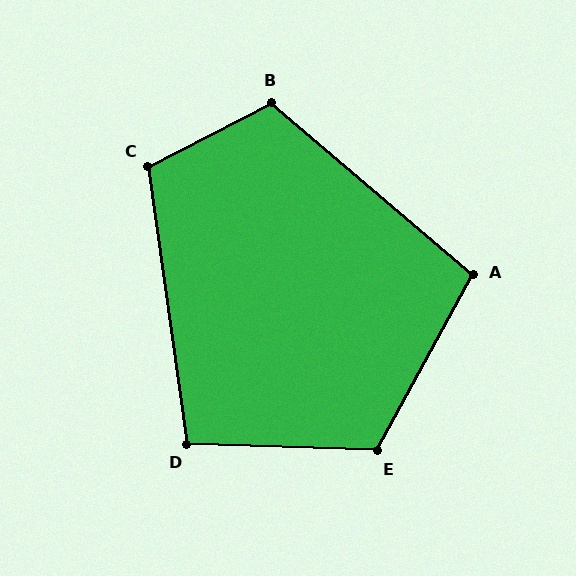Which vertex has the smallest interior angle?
D, at approximately 100 degrees.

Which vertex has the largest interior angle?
E, at approximately 116 degrees.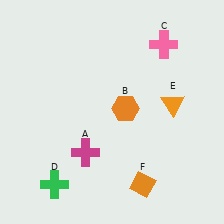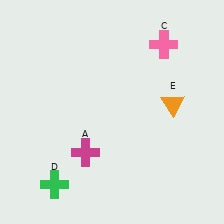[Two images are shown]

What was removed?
The orange diamond (F), the orange hexagon (B) were removed in Image 2.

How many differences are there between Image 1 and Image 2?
There are 2 differences between the two images.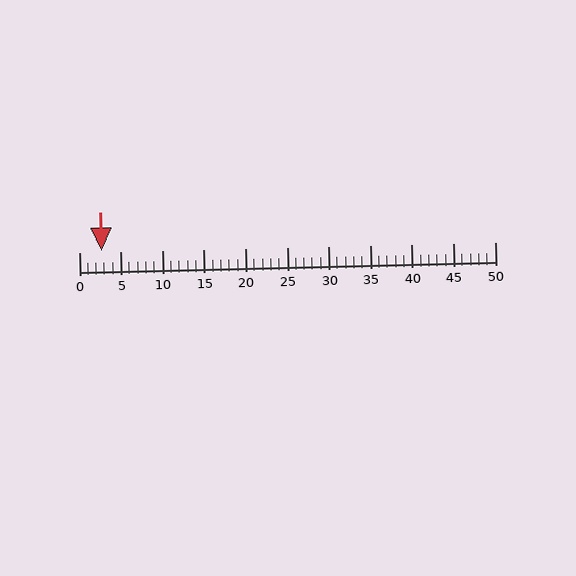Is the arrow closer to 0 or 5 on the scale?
The arrow is closer to 5.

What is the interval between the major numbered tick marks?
The major tick marks are spaced 5 units apart.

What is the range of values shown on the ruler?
The ruler shows values from 0 to 50.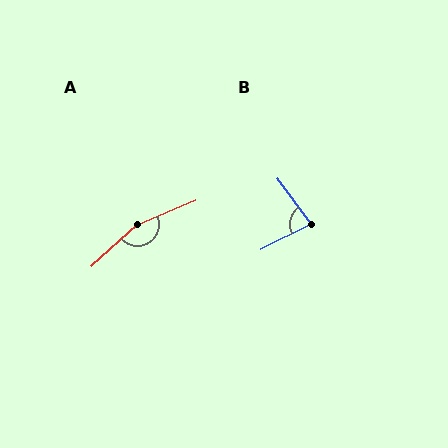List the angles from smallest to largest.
B (80°), A (161°).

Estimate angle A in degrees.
Approximately 161 degrees.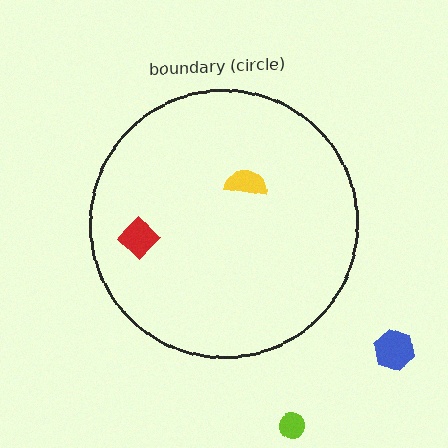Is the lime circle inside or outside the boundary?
Outside.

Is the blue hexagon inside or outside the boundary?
Outside.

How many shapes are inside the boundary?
2 inside, 2 outside.